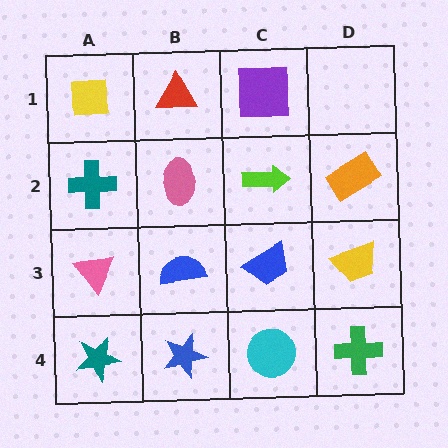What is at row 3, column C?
A blue trapezoid.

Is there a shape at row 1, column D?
No, that cell is empty.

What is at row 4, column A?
A teal star.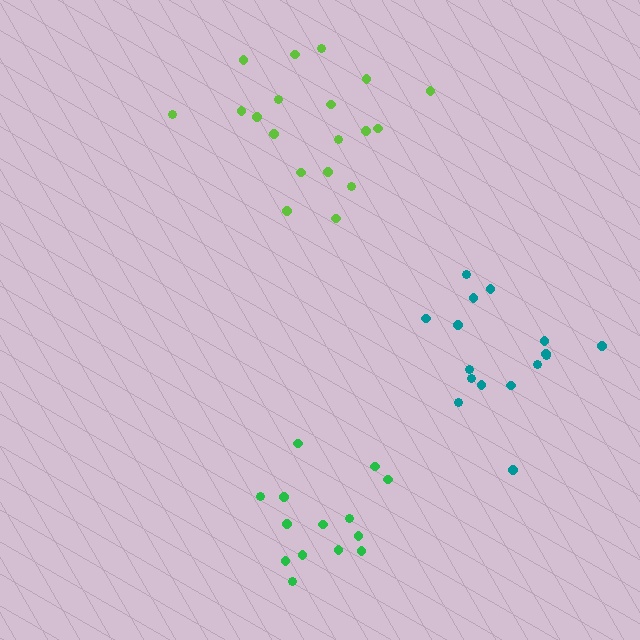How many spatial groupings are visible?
There are 3 spatial groupings.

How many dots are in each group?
Group 1: 14 dots, Group 2: 16 dots, Group 3: 19 dots (49 total).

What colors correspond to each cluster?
The clusters are colored: green, teal, lime.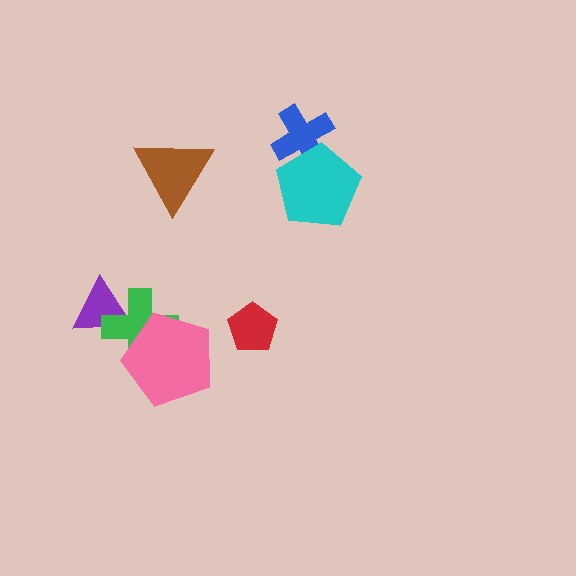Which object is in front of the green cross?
The pink pentagon is in front of the green cross.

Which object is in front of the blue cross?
The cyan pentagon is in front of the blue cross.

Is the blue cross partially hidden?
Yes, it is partially covered by another shape.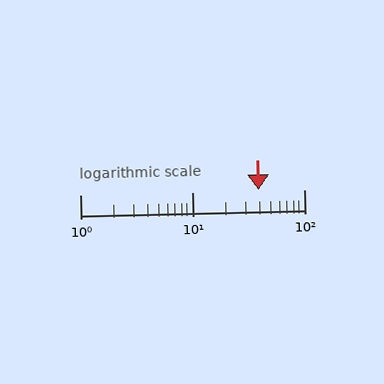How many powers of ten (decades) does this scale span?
The scale spans 2 decades, from 1 to 100.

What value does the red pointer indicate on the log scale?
The pointer indicates approximately 39.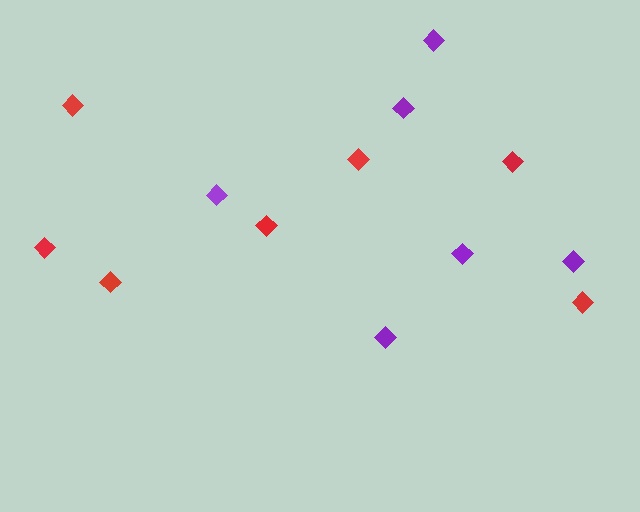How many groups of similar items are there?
There are 2 groups: one group of red diamonds (7) and one group of purple diamonds (6).